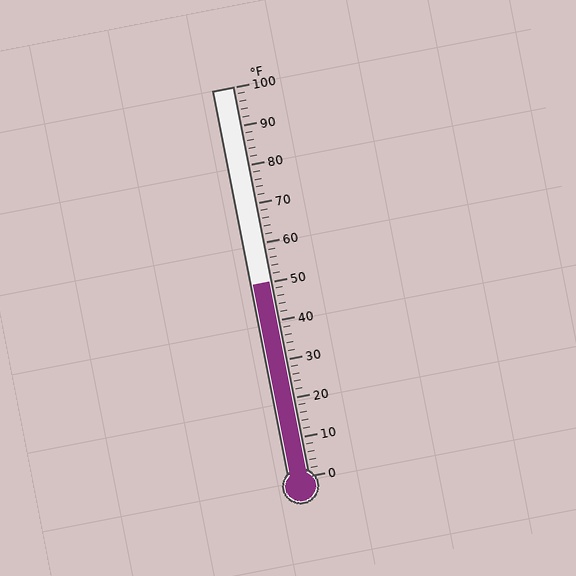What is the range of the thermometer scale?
The thermometer scale ranges from 0°F to 100°F.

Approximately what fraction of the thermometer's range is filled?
The thermometer is filled to approximately 50% of its range.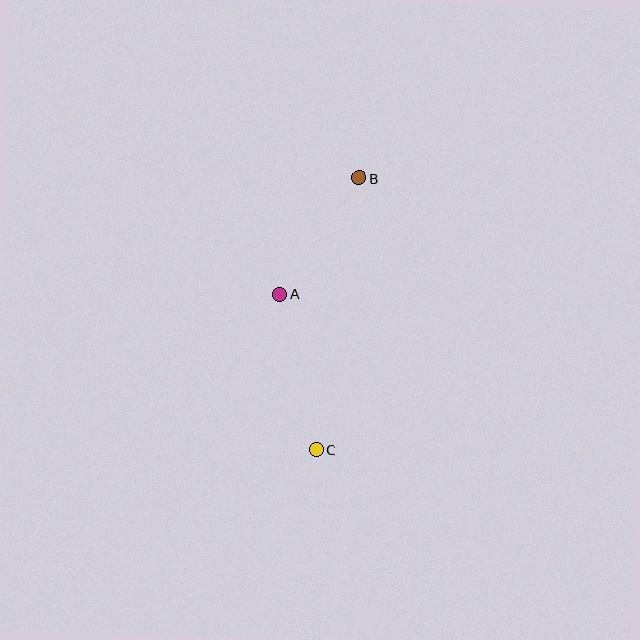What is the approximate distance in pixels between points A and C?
The distance between A and C is approximately 160 pixels.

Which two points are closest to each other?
Points A and B are closest to each other.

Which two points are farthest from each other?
Points B and C are farthest from each other.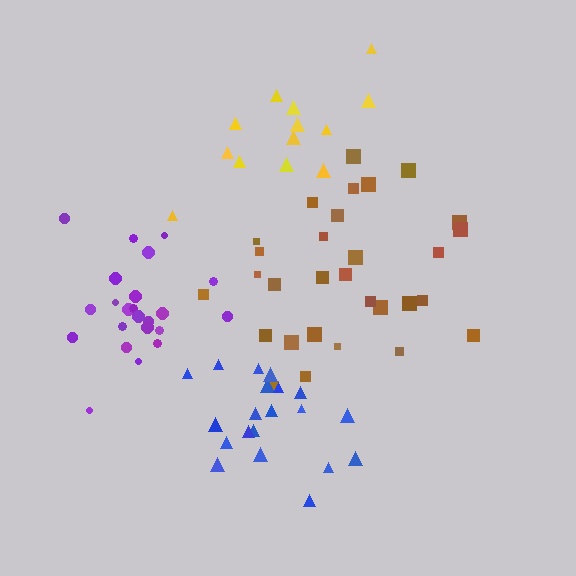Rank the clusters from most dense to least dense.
blue, purple, brown, yellow.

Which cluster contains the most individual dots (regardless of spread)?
Brown (30).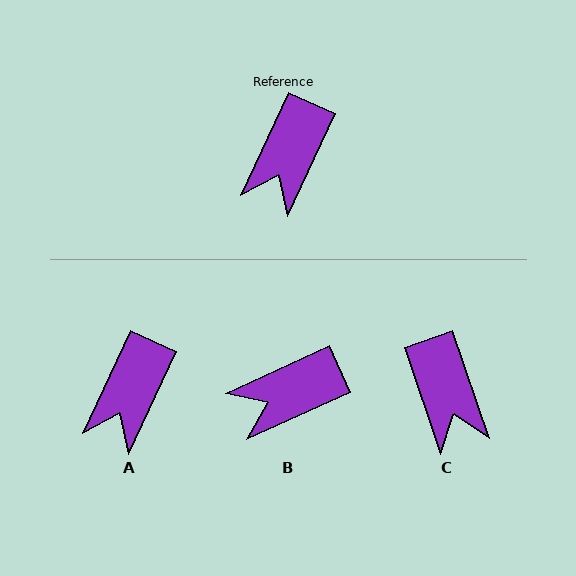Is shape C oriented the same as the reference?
No, it is off by about 44 degrees.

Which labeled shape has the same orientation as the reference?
A.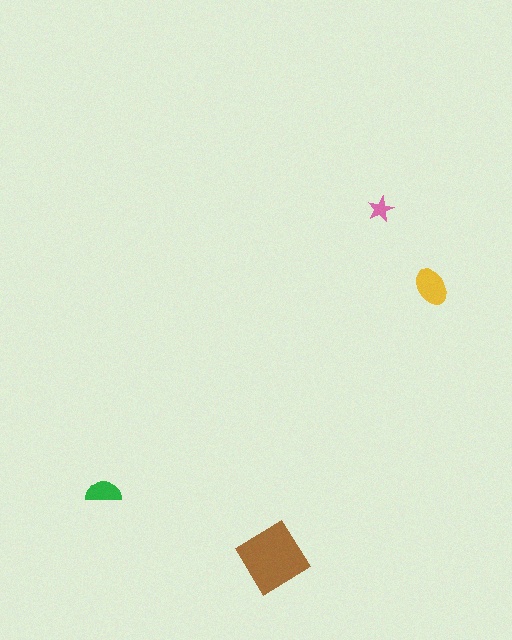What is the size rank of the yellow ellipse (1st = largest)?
2nd.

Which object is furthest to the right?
The yellow ellipse is rightmost.